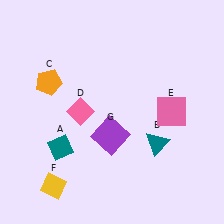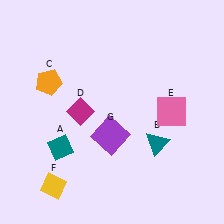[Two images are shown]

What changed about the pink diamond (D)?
In Image 1, D is pink. In Image 2, it changed to magenta.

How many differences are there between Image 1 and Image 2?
There is 1 difference between the two images.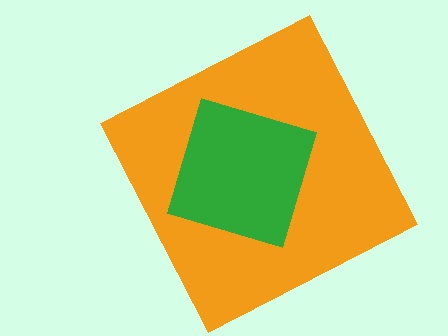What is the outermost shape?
The orange square.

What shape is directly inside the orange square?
The green diamond.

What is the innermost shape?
The green diamond.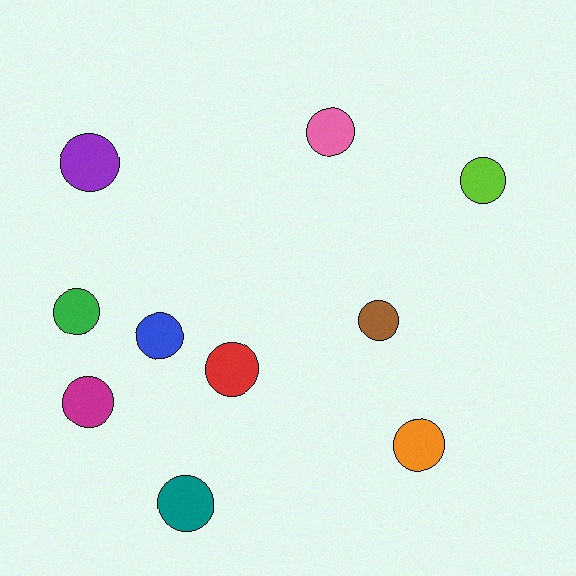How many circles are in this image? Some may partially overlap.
There are 10 circles.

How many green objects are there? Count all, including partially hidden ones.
There is 1 green object.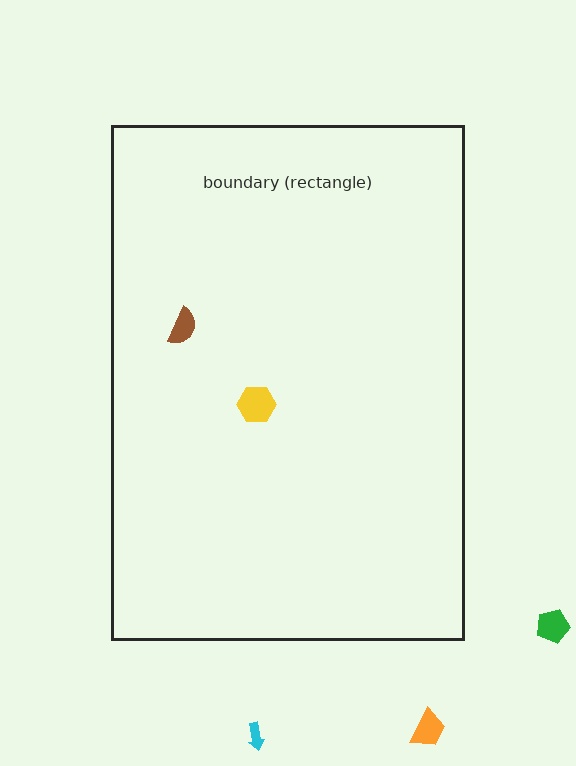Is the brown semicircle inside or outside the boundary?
Inside.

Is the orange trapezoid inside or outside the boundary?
Outside.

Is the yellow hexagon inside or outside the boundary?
Inside.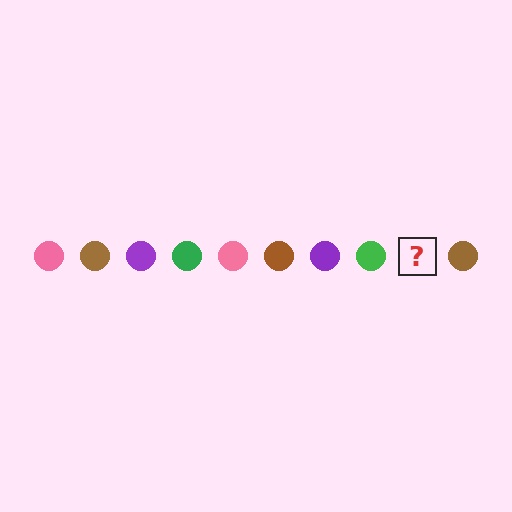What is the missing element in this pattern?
The missing element is a pink circle.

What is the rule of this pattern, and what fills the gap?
The rule is that the pattern cycles through pink, brown, purple, green circles. The gap should be filled with a pink circle.